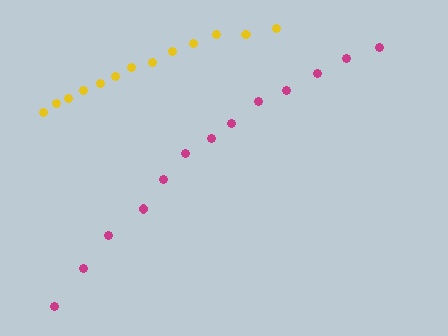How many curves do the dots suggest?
There are 2 distinct paths.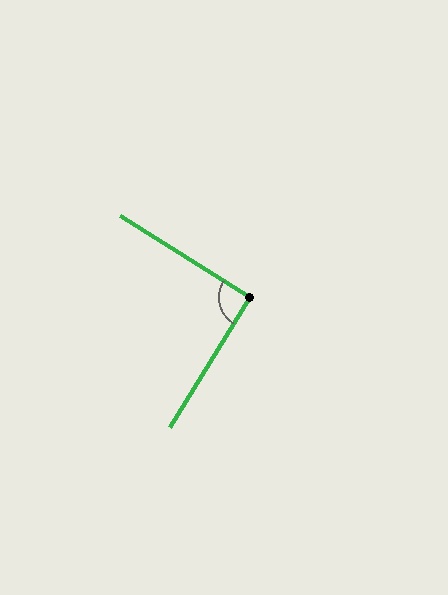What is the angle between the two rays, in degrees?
Approximately 91 degrees.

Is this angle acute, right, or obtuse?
It is approximately a right angle.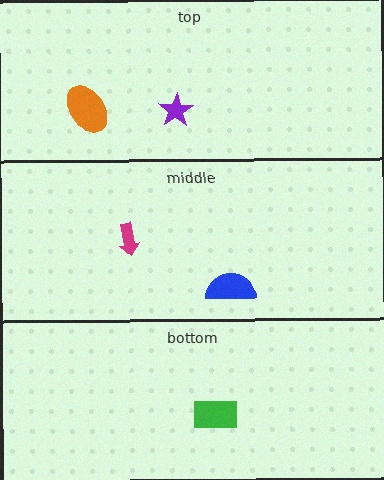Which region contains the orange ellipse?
The top region.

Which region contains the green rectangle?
The bottom region.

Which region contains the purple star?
The top region.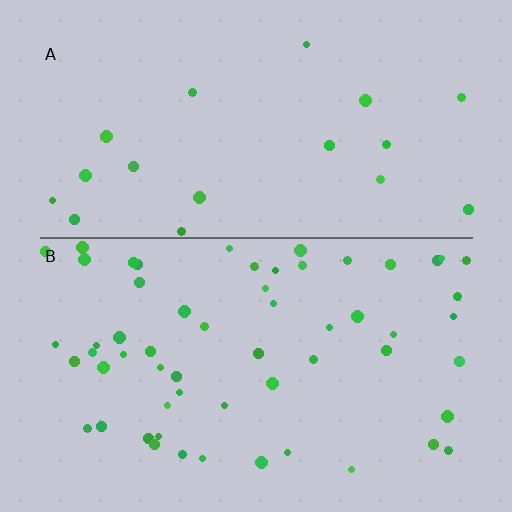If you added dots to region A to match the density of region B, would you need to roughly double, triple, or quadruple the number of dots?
Approximately triple.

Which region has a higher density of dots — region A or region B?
B (the bottom).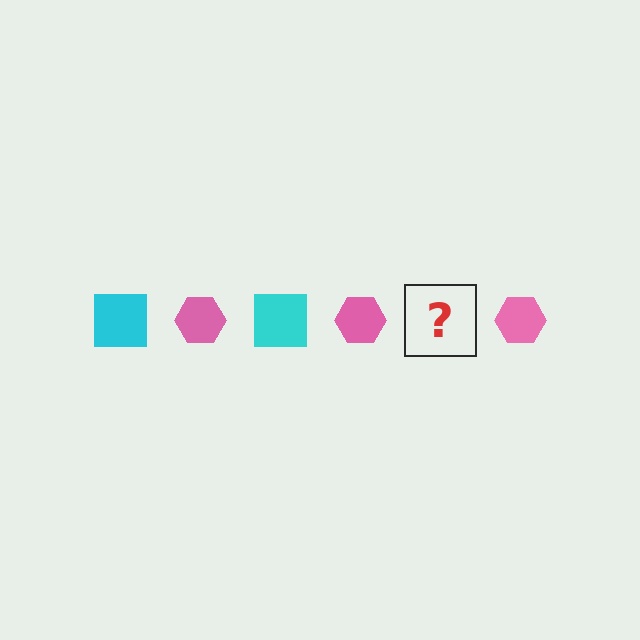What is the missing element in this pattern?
The missing element is a cyan square.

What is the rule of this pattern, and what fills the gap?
The rule is that the pattern alternates between cyan square and pink hexagon. The gap should be filled with a cyan square.